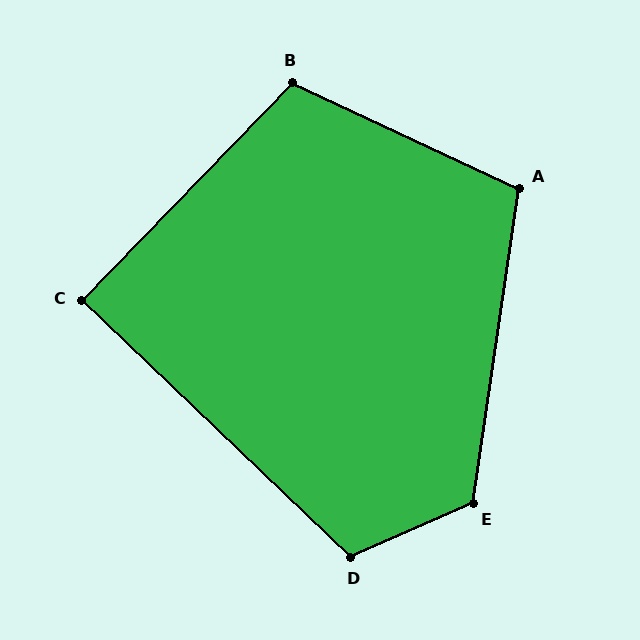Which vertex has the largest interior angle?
E, at approximately 122 degrees.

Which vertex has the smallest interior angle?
C, at approximately 90 degrees.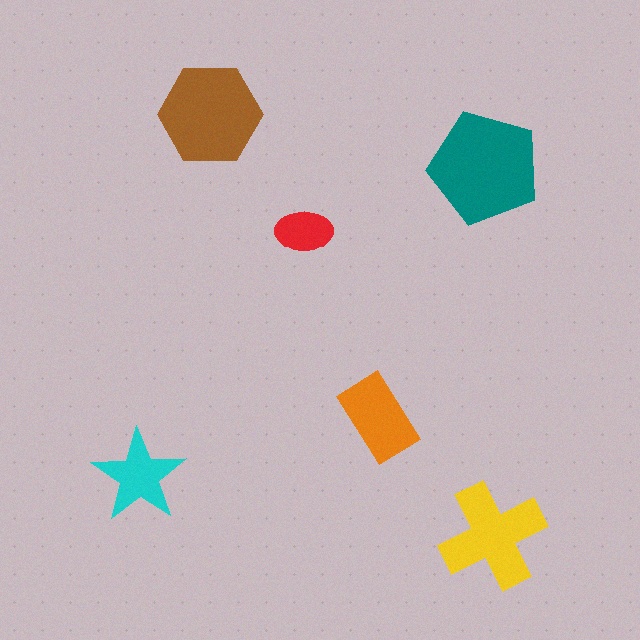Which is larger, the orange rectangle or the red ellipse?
The orange rectangle.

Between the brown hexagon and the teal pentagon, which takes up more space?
The teal pentagon.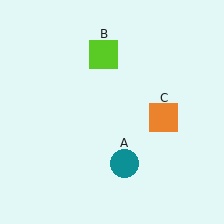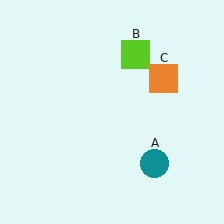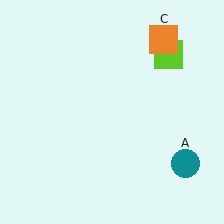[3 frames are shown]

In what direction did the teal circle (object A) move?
The teal circle (object A) moved right.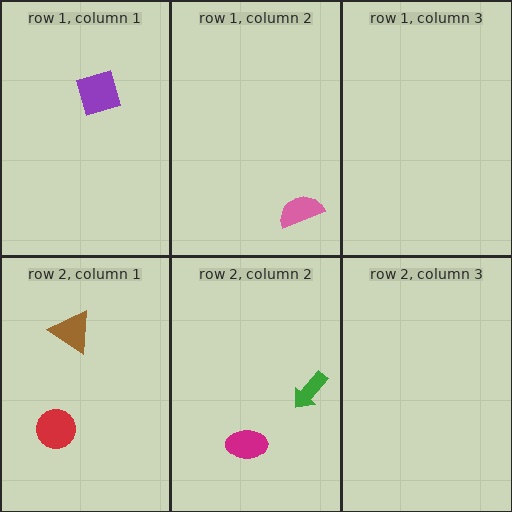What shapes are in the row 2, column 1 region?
The red circle, the brown triangle.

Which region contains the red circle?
The row 2, column 1 region.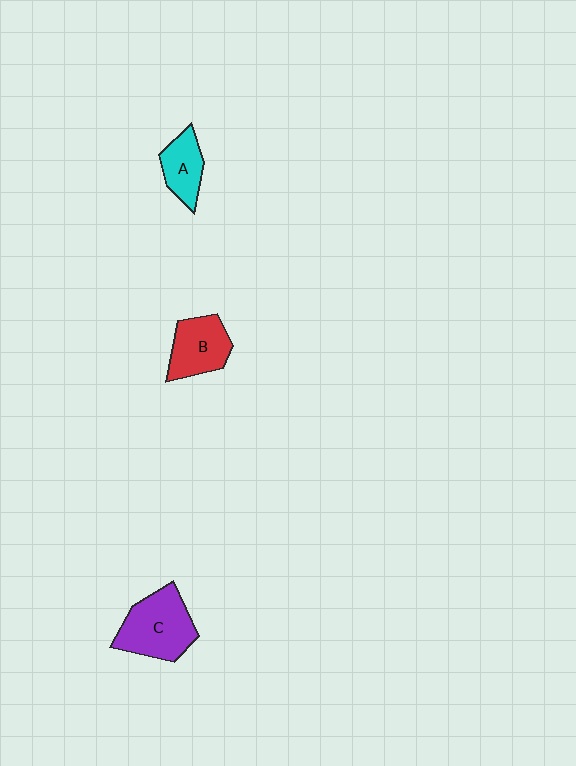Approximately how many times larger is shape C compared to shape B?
Approximately 1.3 times.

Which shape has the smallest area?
Shape A (cyan).